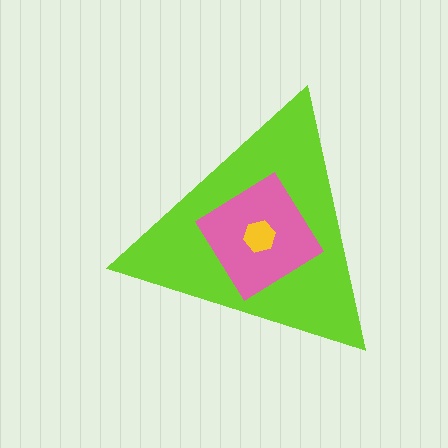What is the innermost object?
The yellow hexagon.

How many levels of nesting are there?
3.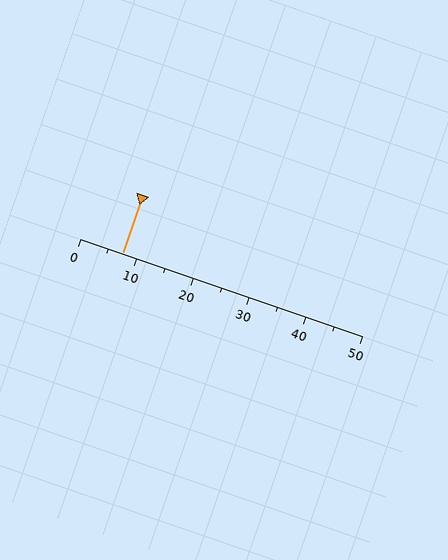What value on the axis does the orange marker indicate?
The marker indicates approximately 7.5.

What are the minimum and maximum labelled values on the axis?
The axis runs from 0 to 50.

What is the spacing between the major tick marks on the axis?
The major ticks are spaced 10 apart.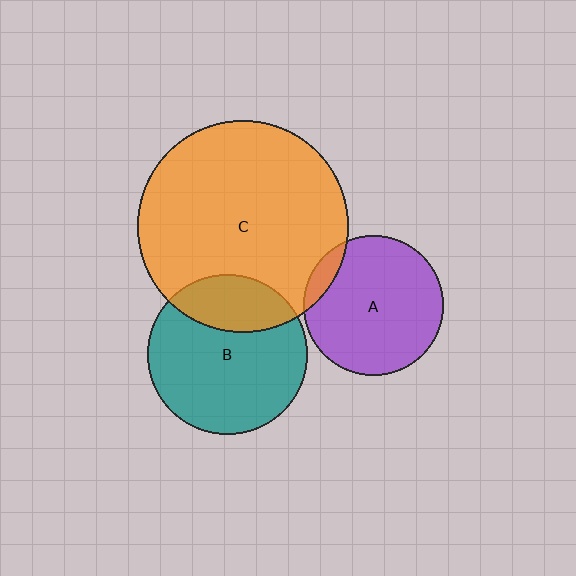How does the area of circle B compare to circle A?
Approximately 1.3 times.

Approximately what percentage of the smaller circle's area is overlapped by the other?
Approximately 25%.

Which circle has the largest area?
Circle C (orange).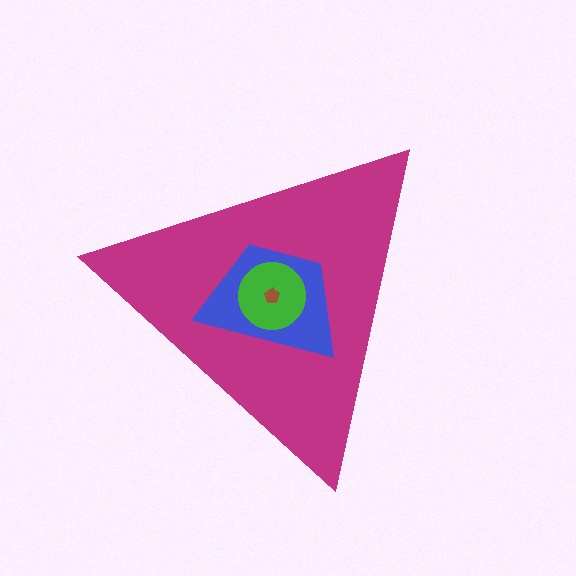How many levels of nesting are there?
4.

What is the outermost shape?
The magenta triangle.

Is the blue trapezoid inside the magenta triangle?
Yes.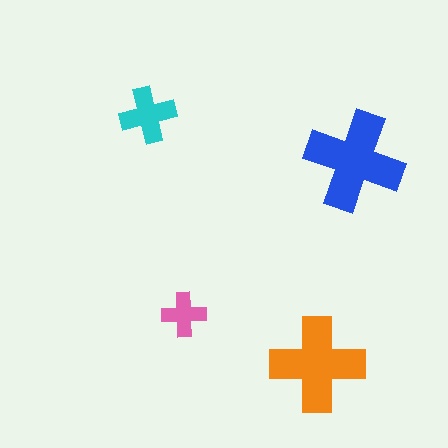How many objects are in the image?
There are 4 objects in the image.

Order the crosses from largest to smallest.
the blue one, the orange one, the cyan one, the pink one.